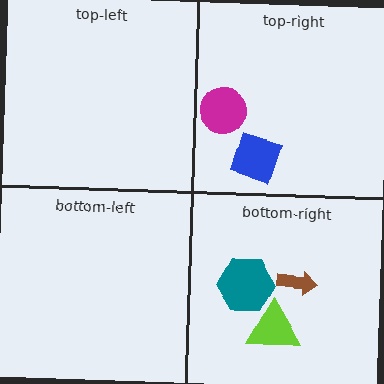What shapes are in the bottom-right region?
The lime triangle, the brown arrow, the teal hexagon.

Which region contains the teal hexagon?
The bottom-right region.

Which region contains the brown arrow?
The bottom-right region.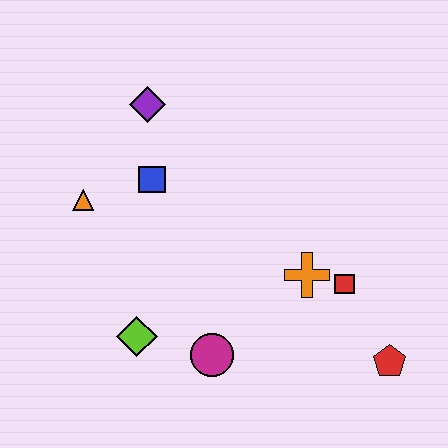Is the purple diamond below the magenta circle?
No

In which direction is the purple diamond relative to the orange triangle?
The purple diamond is above the orange triangle.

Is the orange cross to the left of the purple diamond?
No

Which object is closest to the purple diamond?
The blue square is closest to the purple diamond.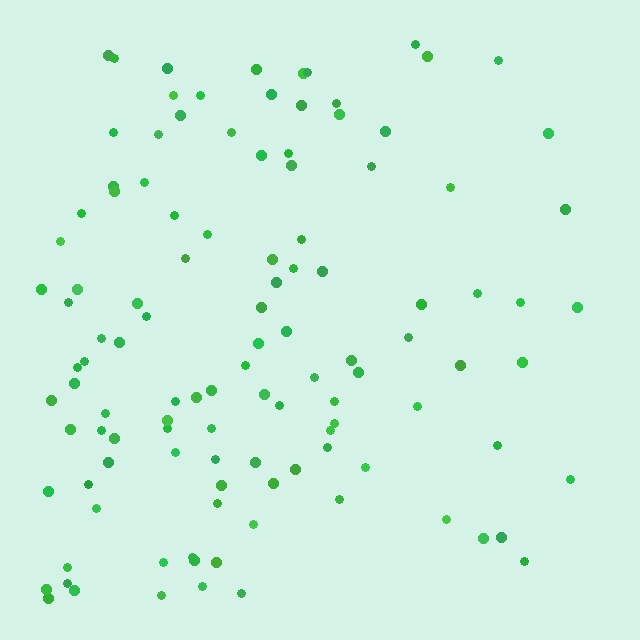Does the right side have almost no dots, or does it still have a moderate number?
Still a moderate number, just noticeably fewer than the left.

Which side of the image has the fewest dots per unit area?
The right.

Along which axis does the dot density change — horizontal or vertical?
Horizontal.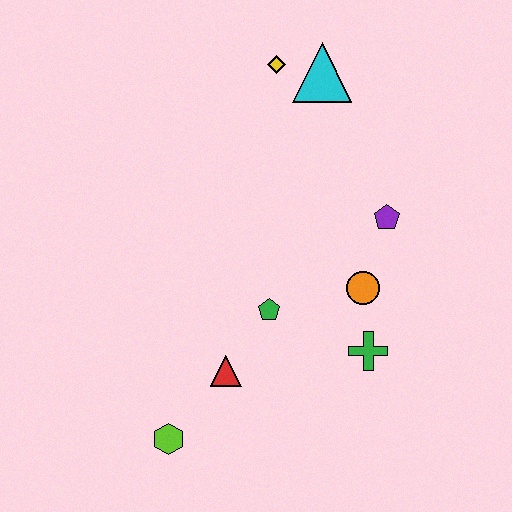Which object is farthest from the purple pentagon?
The lime hexagon is farthest from the purple pentagon.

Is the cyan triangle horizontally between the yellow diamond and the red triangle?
No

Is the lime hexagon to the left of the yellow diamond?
Yes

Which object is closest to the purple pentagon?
The orange circle is closest to the purple pentagon.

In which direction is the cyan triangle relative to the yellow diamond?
The cyan triangle is to the right of the yellow diamond.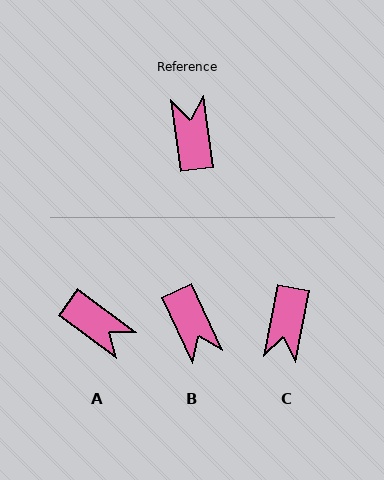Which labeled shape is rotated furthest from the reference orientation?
B, about 163 degrees away.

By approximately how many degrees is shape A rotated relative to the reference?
Approximately 134 degrees clockwise.